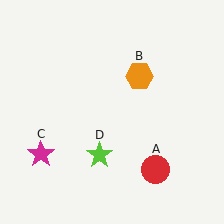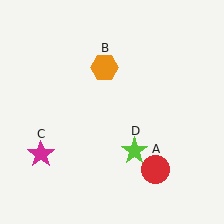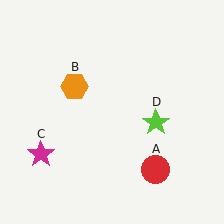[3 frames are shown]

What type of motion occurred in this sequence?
The orange hexagon (object B), lime star (object D) rotated counterclockwise around the center of the scene.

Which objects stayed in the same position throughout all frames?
Red circle (object A) and magenta star (object C) remained stationary.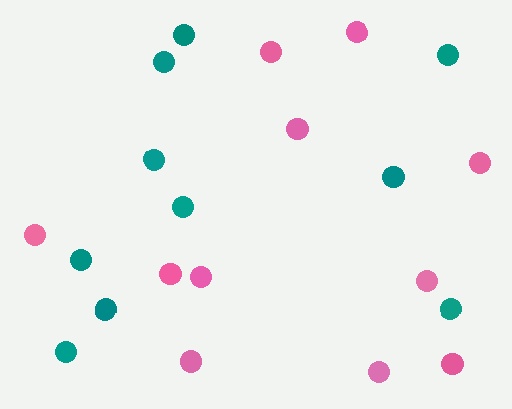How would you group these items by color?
There are 2 groups: one group of teal circles (10) and one group of pink circles (11).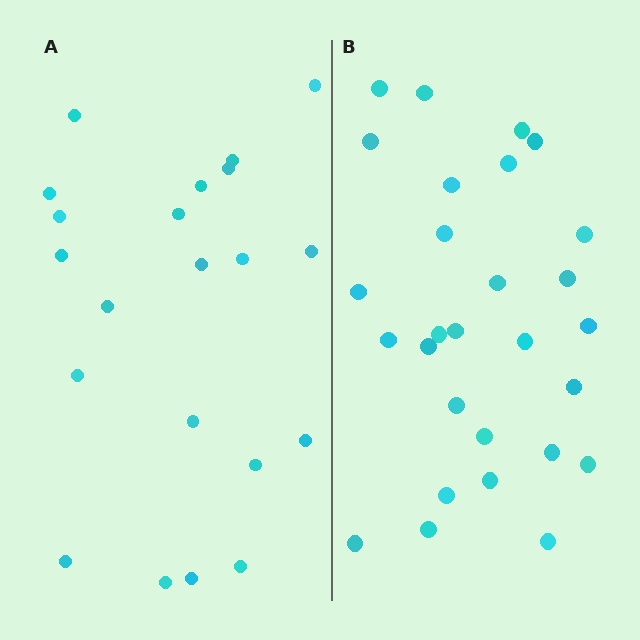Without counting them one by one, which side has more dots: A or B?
Region B (the right region) has more dots.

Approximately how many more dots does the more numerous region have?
Region B has roughly 8 or so more dots than region A.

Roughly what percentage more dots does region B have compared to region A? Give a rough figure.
About 35% more.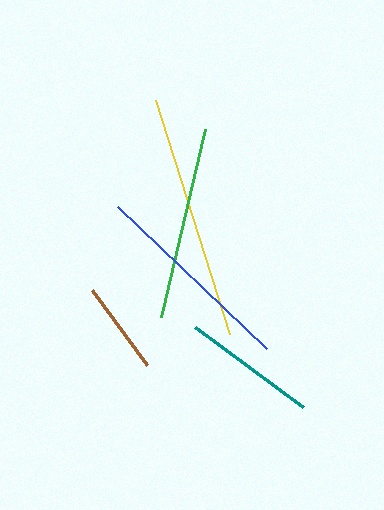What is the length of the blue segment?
The blue segment is approximately 206 pixels long.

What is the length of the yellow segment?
The yellow segment is approximately 245 pixels long.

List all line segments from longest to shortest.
From longest to shortest: yellow, blue, green, teal, brown.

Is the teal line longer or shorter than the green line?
The green line is longer than the teal line.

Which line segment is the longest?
The yellow line is the longest at approximately 245 pixels.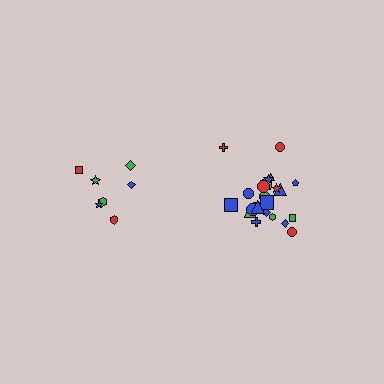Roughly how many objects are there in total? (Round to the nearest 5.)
Roughly 30 objects in total.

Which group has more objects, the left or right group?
The right group.